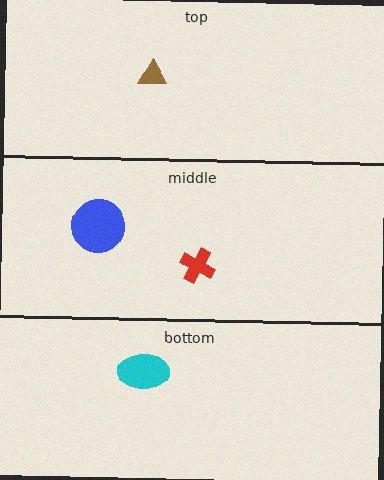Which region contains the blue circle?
The middle region.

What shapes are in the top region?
The brown triangle.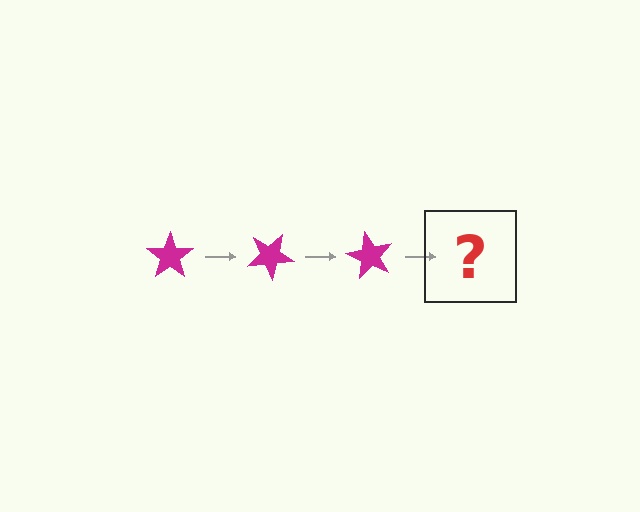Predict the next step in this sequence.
The next step is a magenta star rotated 90 degrees.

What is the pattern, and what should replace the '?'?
The pattern is that the star rotates 30 degrees each step. The '?' should be a magenta star rotated 90 degrees.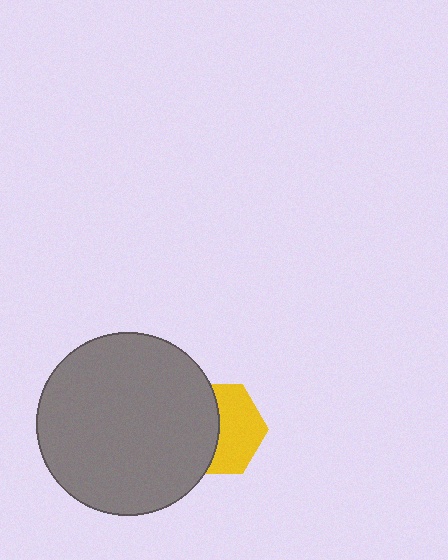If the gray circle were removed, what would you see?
You would see the complete yellow hexagon.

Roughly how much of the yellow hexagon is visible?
About half of it is visible (roughly 51%).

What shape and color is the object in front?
The object in front is a gray circle.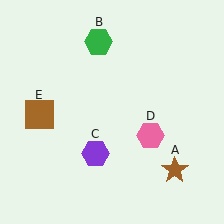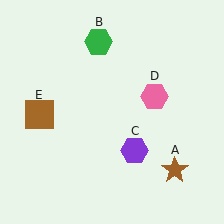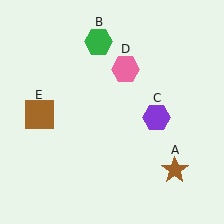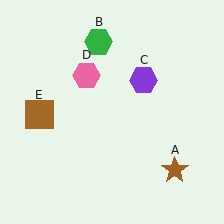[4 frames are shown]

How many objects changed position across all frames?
2 objects changed position: purple hexagon (object C), pink hexagon (object D).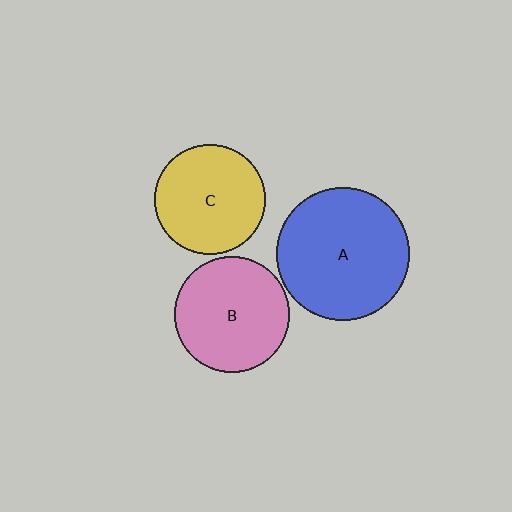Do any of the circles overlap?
No, none of the circles overlap.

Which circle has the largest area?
Circle A (blue).